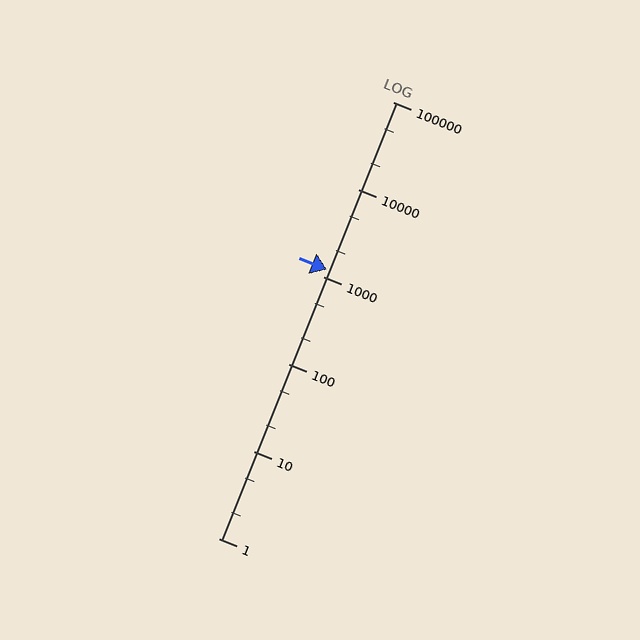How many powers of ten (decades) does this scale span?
The scale spans 5 decades, from 1 to 100000.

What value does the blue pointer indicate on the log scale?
The pointer indicates approximately 1200.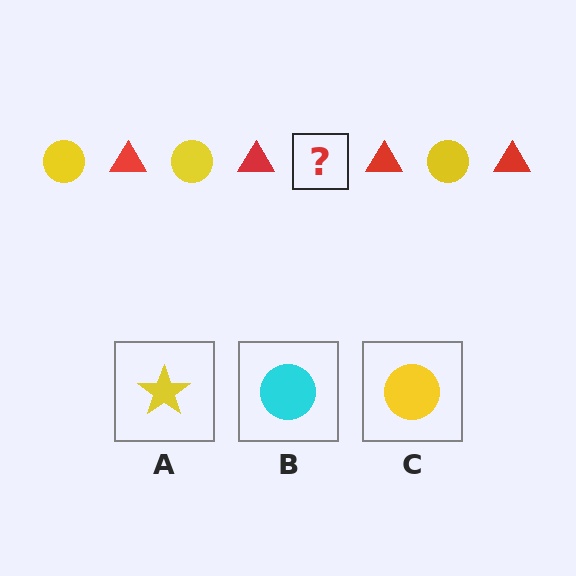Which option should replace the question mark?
Option C.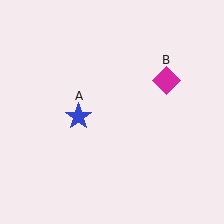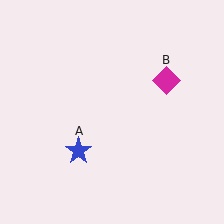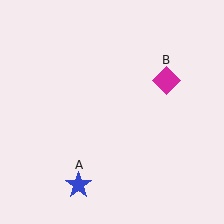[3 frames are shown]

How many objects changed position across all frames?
1 object changed position: blue star (object A).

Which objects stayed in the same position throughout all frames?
Magenta diamond (object B) remained stationary.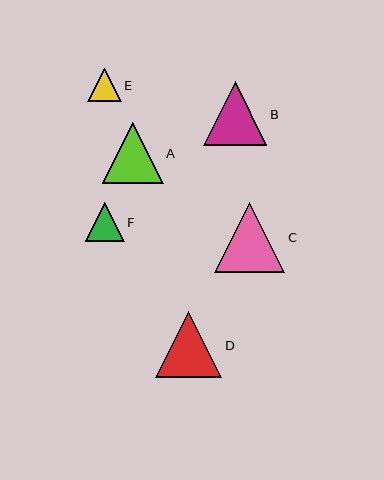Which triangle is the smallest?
Triangle E is the smallest with a size of approximately 34 pixels.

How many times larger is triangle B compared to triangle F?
Triangle B is approximately 1.7 times the size of triangle F.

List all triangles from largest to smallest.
From largest to smallest: C, D, B, A, F, E.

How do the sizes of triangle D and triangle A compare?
Triangle D and triangle A are approximately the same size.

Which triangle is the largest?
Triangle C is the largest with a size of approximately 71 pixels.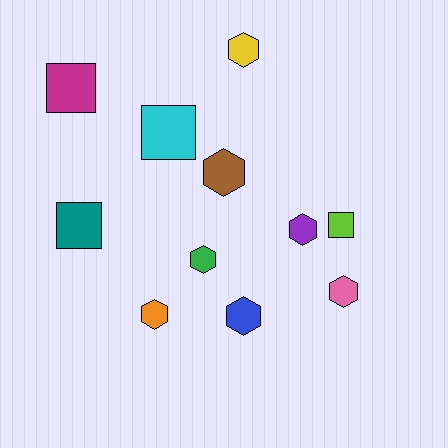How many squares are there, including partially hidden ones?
There are 4 squares.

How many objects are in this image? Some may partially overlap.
There are 11 objects.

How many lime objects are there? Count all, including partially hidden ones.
There is 1 lime object.